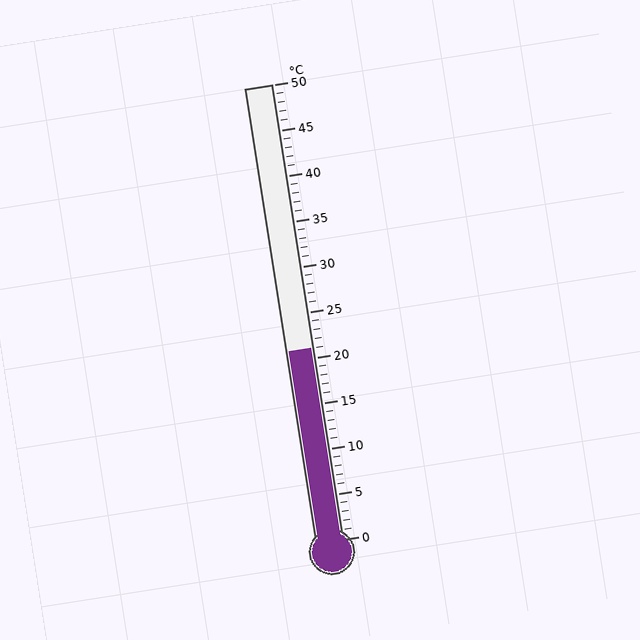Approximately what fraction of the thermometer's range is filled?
The thermometer is filled to approximately 40% of its range.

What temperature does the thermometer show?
The thermometer shows approximately 21°C.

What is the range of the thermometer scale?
The thermometer scale ranges from 0°C to 50°C.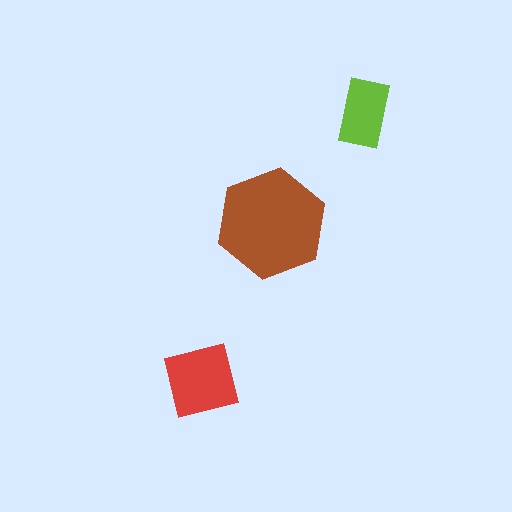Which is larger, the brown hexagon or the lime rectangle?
The brown hexagon.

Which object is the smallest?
The lime rectangle.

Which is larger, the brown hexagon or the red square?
The brown hexagon.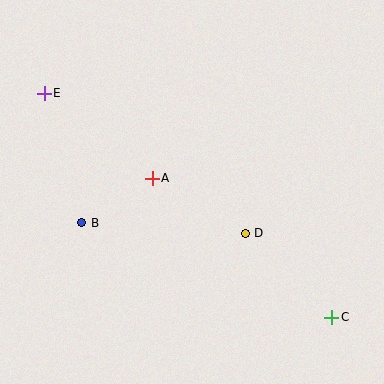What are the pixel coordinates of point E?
Point E is at (44, 93).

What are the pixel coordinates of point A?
Point A is at (152, 178).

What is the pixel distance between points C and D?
The distance between C and D is 121 pixels.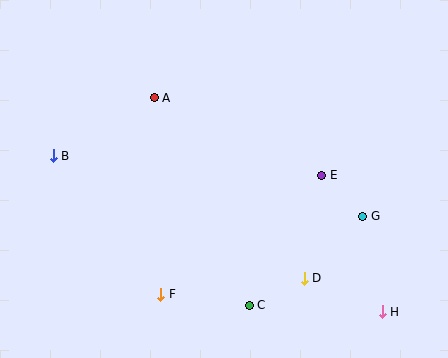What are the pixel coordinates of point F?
Point F is at (161, 294).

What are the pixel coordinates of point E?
Point E is at (322, 175).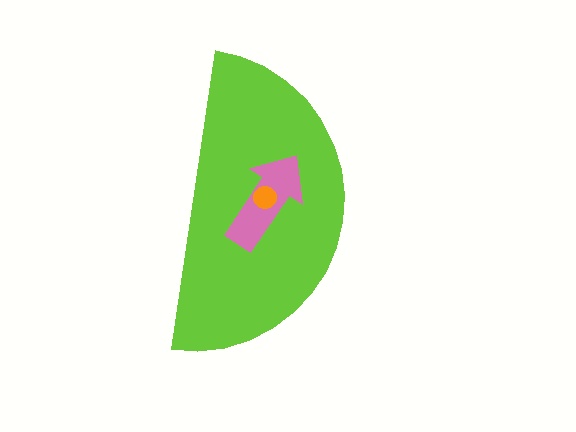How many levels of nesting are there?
3.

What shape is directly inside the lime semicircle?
The pink arrow.